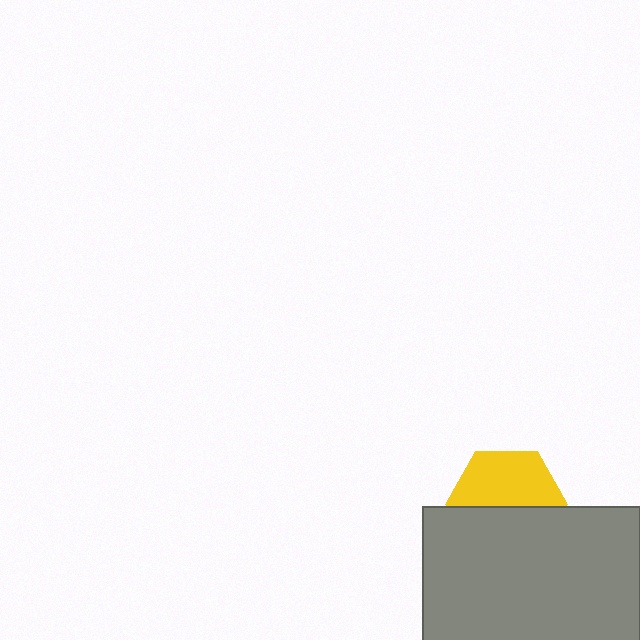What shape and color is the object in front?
The object in front is a gray rectangle.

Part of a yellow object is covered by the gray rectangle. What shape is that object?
It is a hexagon.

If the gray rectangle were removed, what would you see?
You would see the complete yellow hexagon.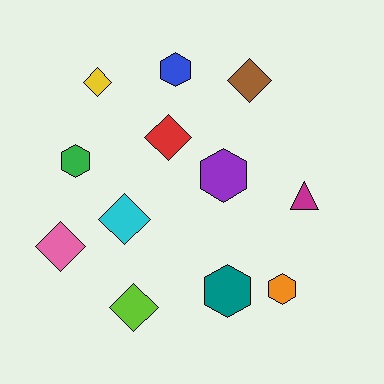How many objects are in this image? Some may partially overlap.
There are 12 objects.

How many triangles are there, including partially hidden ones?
There is 1 triangle.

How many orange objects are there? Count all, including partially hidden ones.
There is 1 orange object.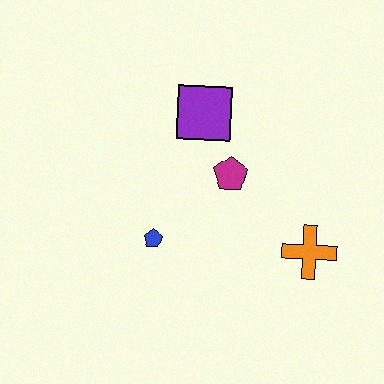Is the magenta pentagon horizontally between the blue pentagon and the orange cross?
Yes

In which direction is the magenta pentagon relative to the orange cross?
The magenta pentagon is to the left of the orange cross.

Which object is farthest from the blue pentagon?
The orange cross is farthest from the blue pentagon.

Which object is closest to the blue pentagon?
The magenta pentagon is closest to the blue pentagon.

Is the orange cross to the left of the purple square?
No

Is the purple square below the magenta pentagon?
No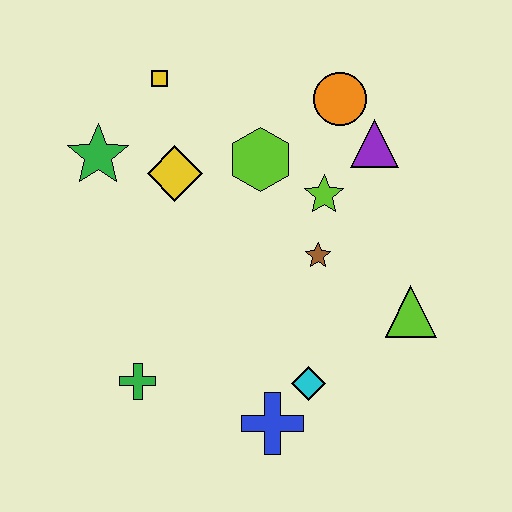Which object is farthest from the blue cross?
The yellow square is farthest from the blue cross.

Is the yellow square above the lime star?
Yes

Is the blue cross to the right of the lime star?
No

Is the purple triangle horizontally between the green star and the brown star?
No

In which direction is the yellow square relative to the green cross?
The yellow square is above the green cross.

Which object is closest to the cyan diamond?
The blue cross is closest to the cyan diamond.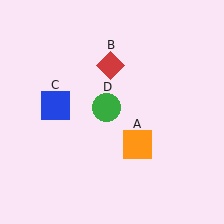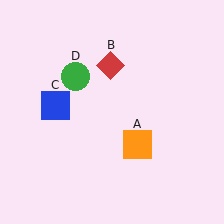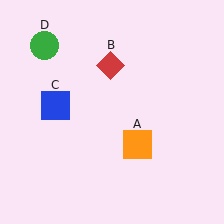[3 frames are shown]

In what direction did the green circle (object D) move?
The green circle (object D) moved up and to the left.